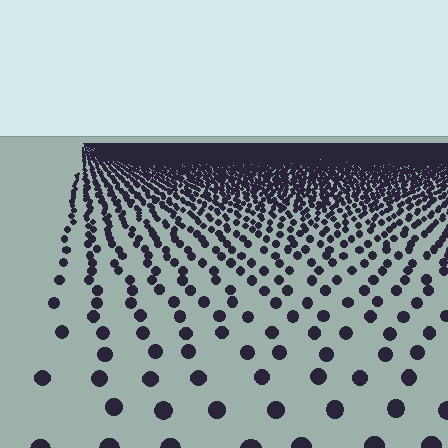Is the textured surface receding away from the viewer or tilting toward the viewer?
The surface is receding away from the viewer. Texture elements get smaller and denser toward the top.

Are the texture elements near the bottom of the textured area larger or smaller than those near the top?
Larger. Near the bottom, elements are closer to the viewer and appear at a bigger on-screen size.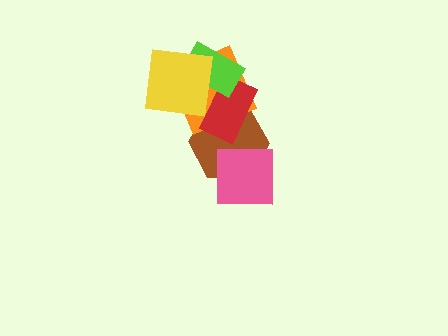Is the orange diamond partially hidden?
Yes, it is partially covered by another shape.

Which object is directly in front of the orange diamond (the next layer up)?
The red rectangle is directly in front of the orange diamond.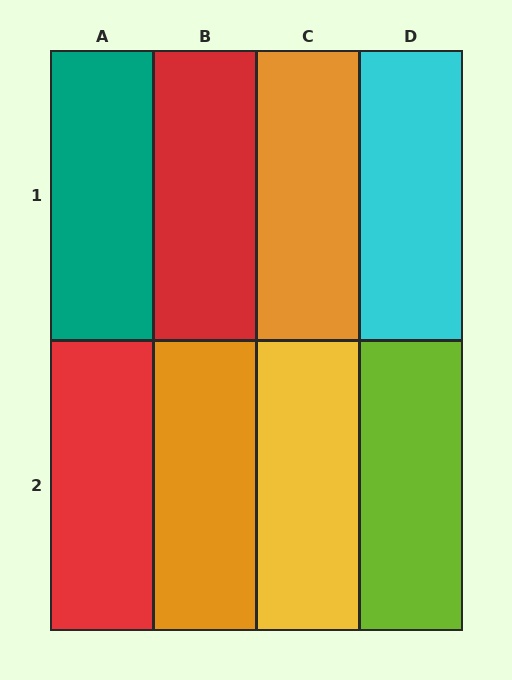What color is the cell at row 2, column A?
Red.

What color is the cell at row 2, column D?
Lime.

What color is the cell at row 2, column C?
Yellow.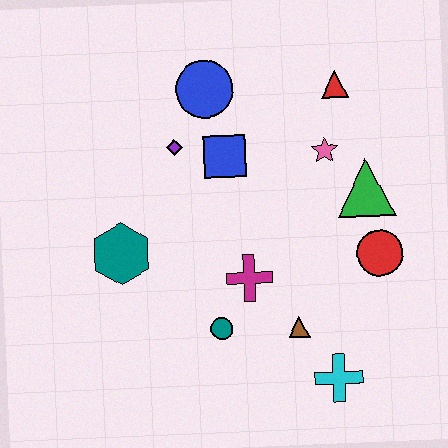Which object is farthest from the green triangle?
The teal hexagon is farthest from the green triangle.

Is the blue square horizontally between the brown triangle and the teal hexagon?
Yes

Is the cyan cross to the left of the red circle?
Yes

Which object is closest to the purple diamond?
The blue square is closest to the purple diamond.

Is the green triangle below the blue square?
Yes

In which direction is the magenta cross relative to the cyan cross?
The magenta cross is above the cyan cross.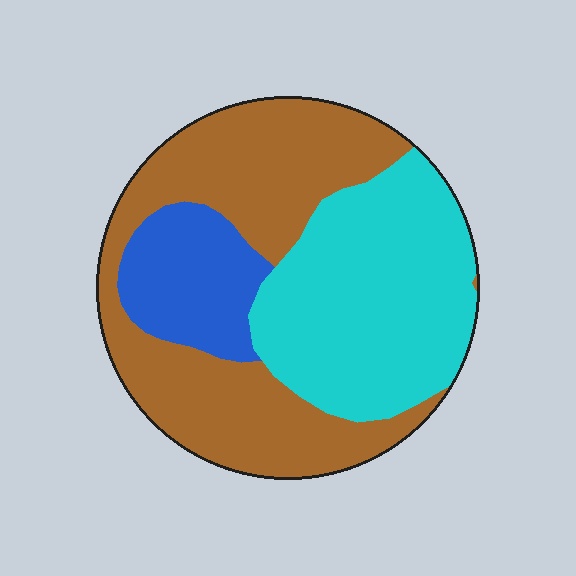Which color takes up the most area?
Brown, at roughly 45%.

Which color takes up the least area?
Blue, at roughly 15%.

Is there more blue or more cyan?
Cyan.